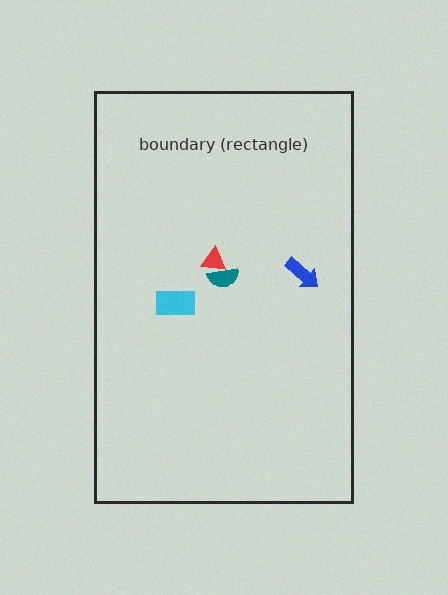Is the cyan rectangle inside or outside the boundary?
Inside.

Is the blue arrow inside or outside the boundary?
Inside.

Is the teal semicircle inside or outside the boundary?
Inside.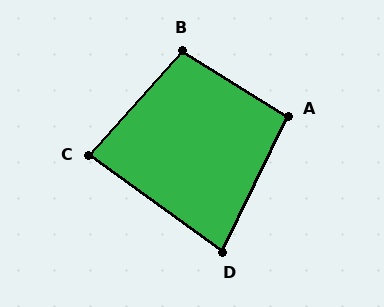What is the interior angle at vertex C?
Approximately 84 degrees (acute).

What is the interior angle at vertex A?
Approximately 96 degrees (obtuse).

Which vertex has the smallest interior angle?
D, at approximately 80 degrees.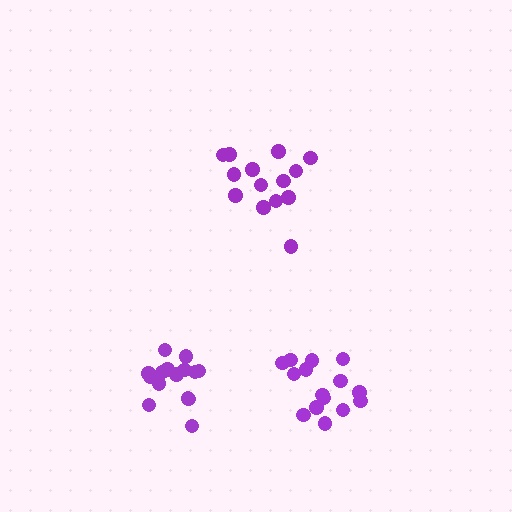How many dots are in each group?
Group 1: 14 dots, Group 2: 15 dots, Group 3: 15 dots (44 total).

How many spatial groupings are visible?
There are 3 spatial groupings.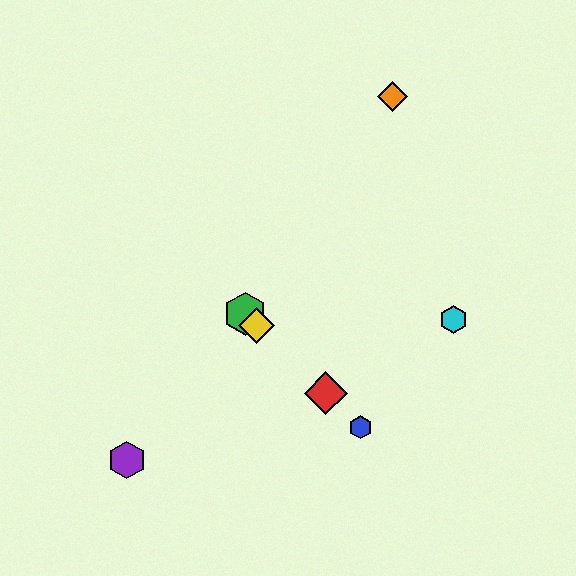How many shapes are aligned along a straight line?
4 shapes (the red diamond, the blue hexagon, the green hexagon, the yellow diamond) are aligned along a straight line.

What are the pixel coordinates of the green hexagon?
The green hexagon is at (245, 314).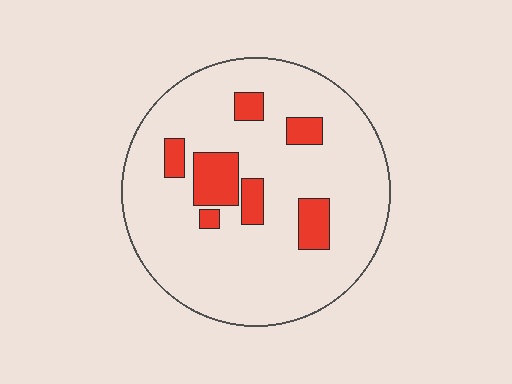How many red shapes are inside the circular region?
7.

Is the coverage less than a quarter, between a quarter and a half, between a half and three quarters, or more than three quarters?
Less than a quarter.